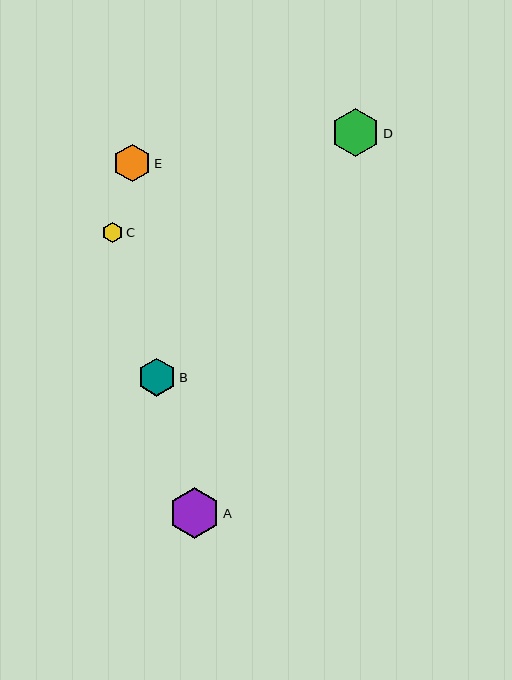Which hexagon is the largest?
Hexagon A is the largest with a size of approximately 50 pixels.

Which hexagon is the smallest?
Hexagon C is the smallest with a size of approximately 20 pixels.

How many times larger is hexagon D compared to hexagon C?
Hexagon D is approximately 2.4 times the size of hexagon C.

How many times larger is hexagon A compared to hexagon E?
Hexagon A is approximately 1.3 times the size of hexagon E.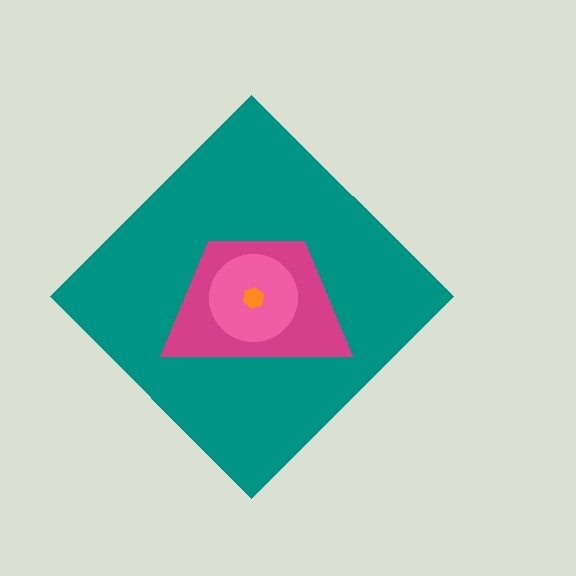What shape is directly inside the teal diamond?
The magenta trapezoid.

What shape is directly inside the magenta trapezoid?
The pink circle.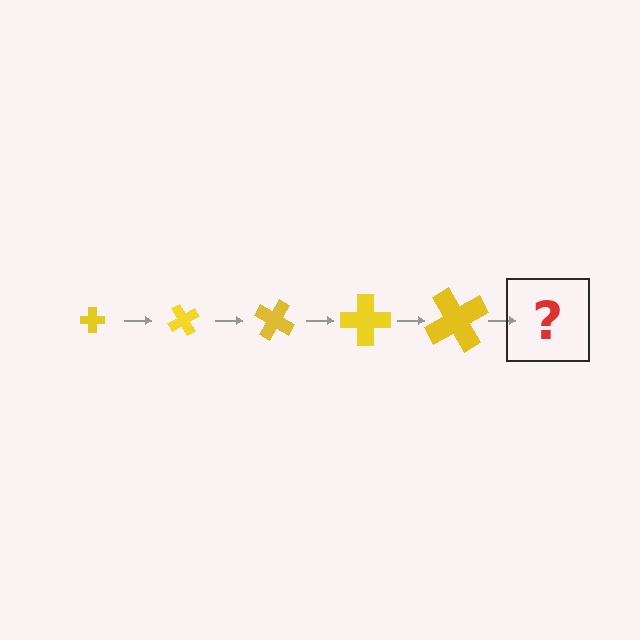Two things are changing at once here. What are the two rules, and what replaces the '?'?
The two rules are that the cross grows larger each step and it rotates 60 degrees each step. The '?' should be a cross, larger than the previous one and rotated 300 degrees from the start.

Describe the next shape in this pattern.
It should be a cross, larger than the previous one and rotated 300 degrees from the start.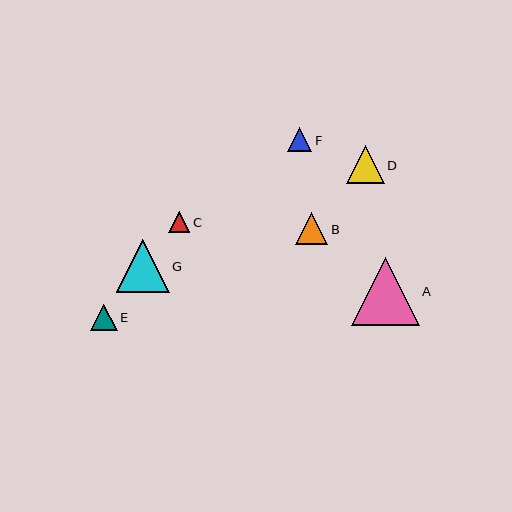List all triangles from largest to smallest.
From largest to smallest: A, G, D, B, E, F, C.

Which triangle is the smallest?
Triangle C is the smallest with a size of approximately 21 pixels.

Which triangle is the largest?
Triangle A is the largest with a size of approximately 68 pixels.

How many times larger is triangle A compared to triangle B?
Triangle A is approximately 2.1 times the size of triangle B.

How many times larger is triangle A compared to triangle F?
Triangle A is approximately 2.8 times the size of triangle F.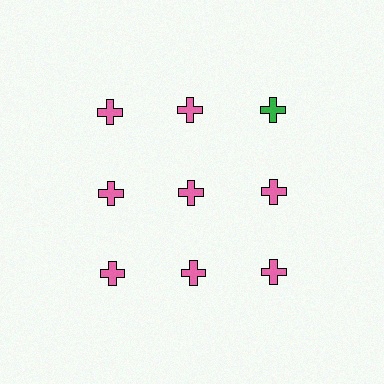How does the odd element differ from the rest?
It has a different color: green instead of pink.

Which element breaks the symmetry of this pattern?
The green cross in the top row, center column breaks the symmetry. All other shapes are pink crosses.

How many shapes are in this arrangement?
There are 9 shapes arranged in a grid pattern.